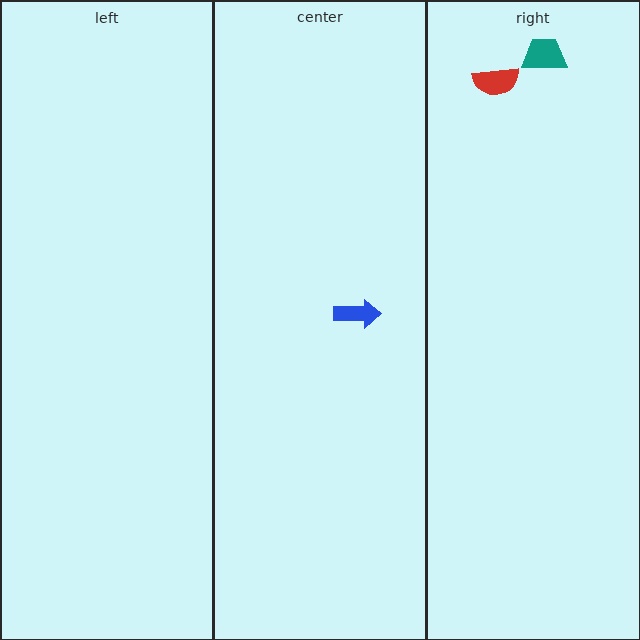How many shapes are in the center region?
1.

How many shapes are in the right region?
2.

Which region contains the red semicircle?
The right region.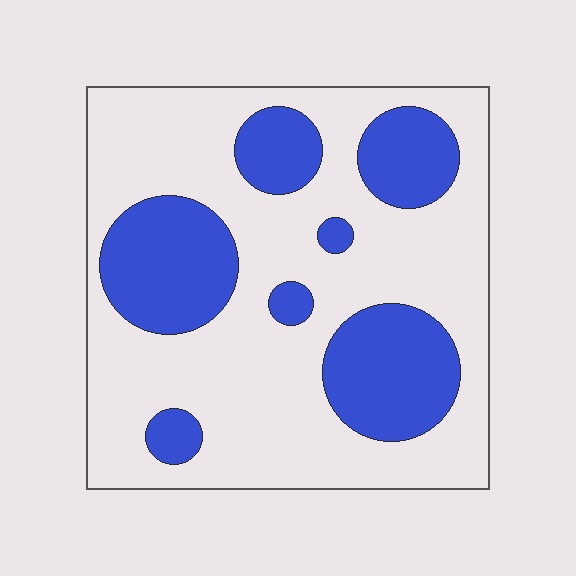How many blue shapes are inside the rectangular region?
7.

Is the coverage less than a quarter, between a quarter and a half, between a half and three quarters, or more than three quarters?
Between a quarter and a half.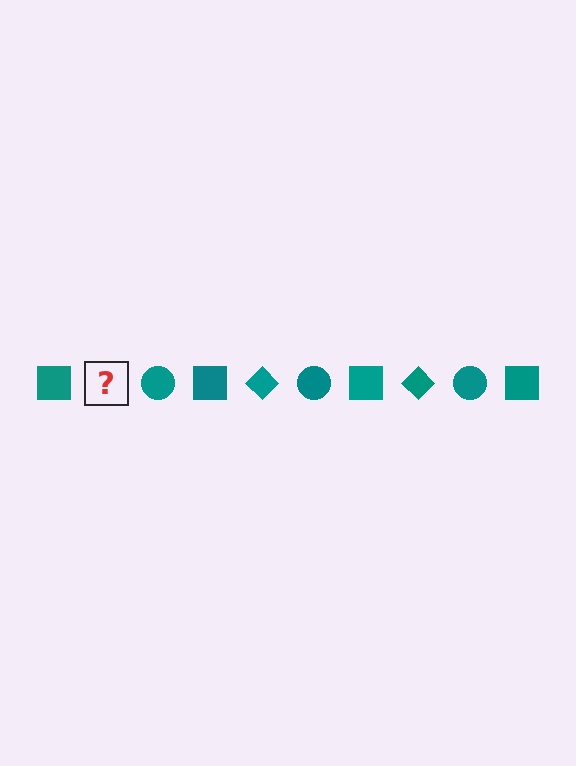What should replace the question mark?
The question mark should be replaced with a teal diamond.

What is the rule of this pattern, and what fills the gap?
The rule is that the pattern cycles through square, diamond, circle shapes in teal. The gap should be filled with a teal diamond.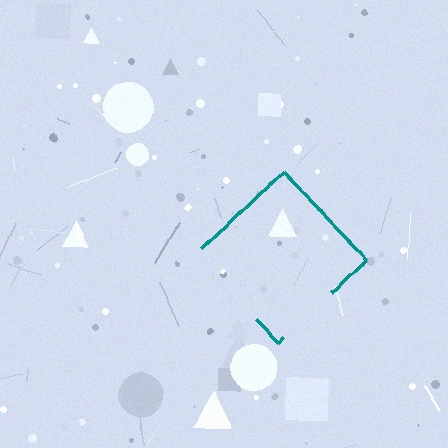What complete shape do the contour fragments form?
The contour fragments form a diamond.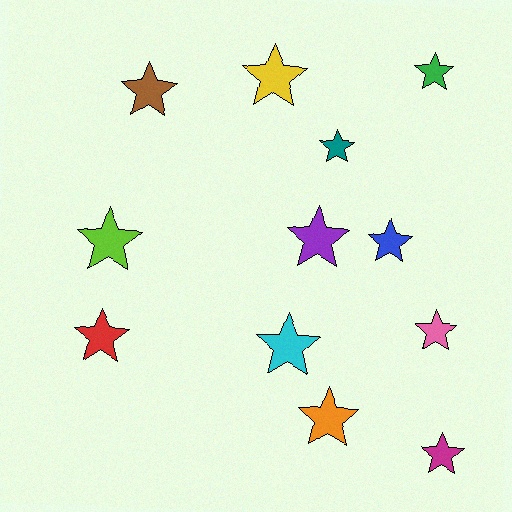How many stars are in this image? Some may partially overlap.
There are 12 stars.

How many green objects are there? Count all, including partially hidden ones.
There is 1 green object.